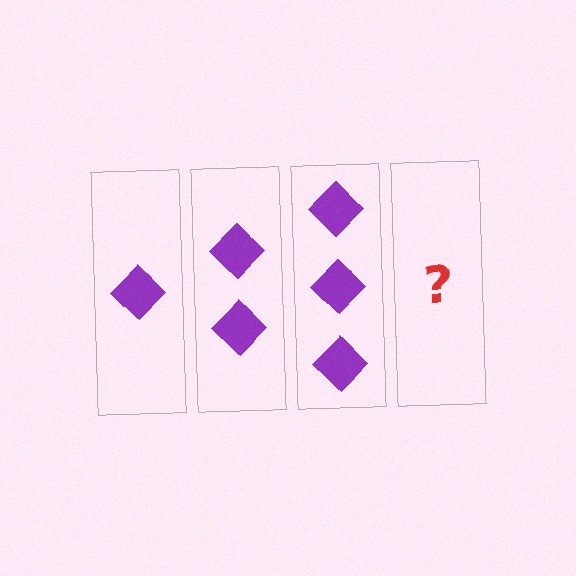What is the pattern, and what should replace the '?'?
The pattern is that each step adds one more diamond. The '?' should be 4 diamonds.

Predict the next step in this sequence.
The next step is 4 diamonds.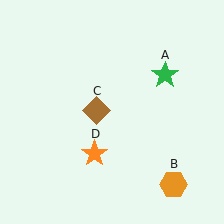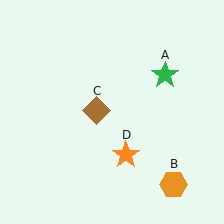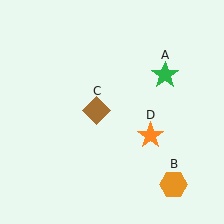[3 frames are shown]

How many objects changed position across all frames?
1 object changed position: orange star (object D).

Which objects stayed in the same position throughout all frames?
Green star (object A) and orange hexagon (object B) and brown diamond (object C) remained stationary.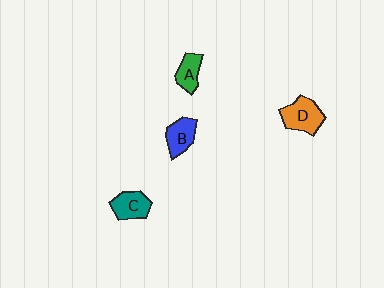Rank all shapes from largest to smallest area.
From largest to smallest: D (orange), C (teal), B (blue), A (green).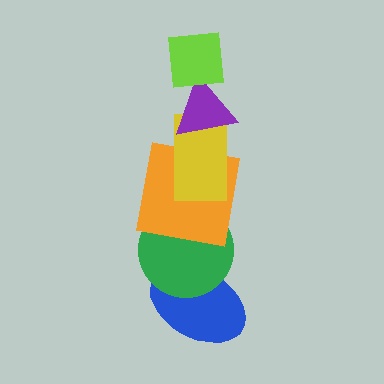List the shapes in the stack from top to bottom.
From top to bottom: the lime square, the purple triangle, the yellow rectangle, the orange square, the green circle, the blue ellipse.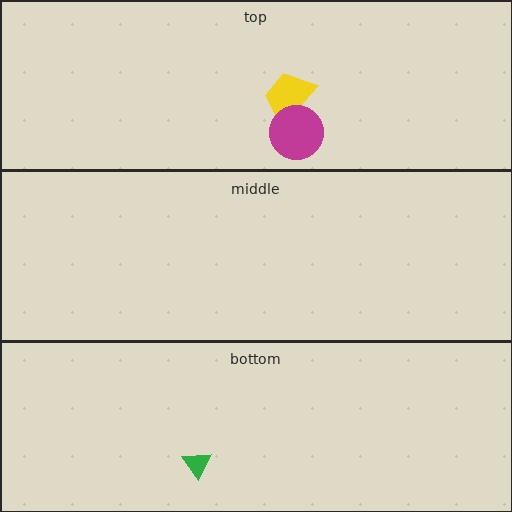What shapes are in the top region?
The yellow trapezoid, the magenta circle.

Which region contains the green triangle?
The bottom region.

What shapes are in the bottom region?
The green triangle.